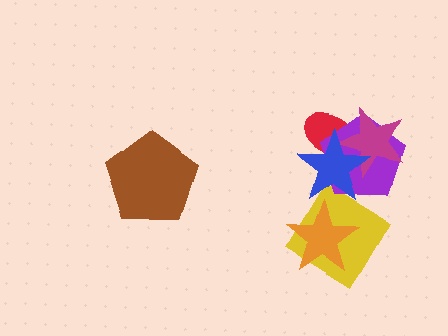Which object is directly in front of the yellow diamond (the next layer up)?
The orange star is directly in front of the yellow diamond.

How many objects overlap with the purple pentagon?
3 objects overlap with the purple pentagon.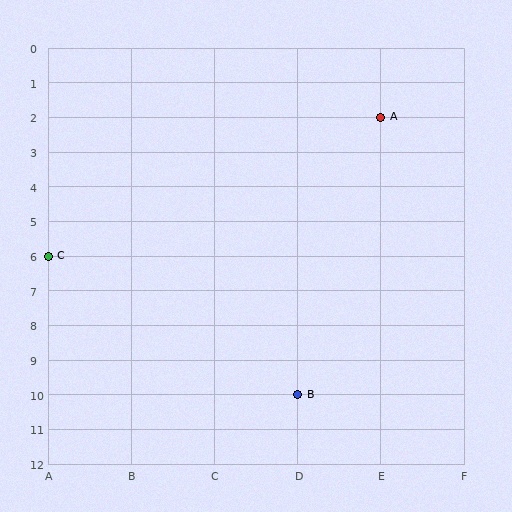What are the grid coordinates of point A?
Point A is at grid coordinates (E, 2).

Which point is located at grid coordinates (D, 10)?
Point B is at (D, 10).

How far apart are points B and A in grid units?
Points B and A are 1 column and 8 rows apart (about 8.1 grid units diagonally).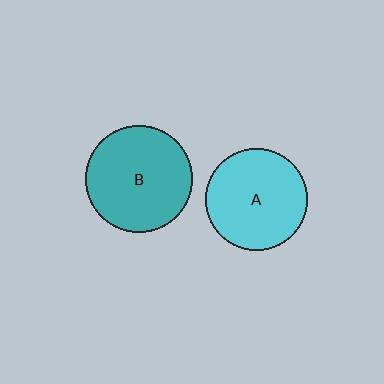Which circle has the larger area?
Circle B (teal).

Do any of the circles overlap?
No, none of the circles overlap.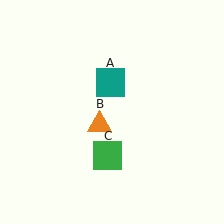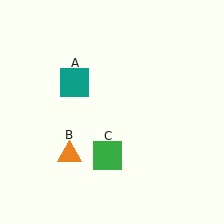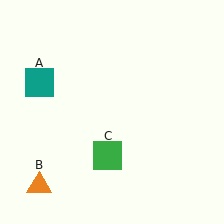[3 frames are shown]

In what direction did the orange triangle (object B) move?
The orange triangle (object B) moved down and to the left.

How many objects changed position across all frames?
2 objects changed position: teal square (object A), orange triangle (object B).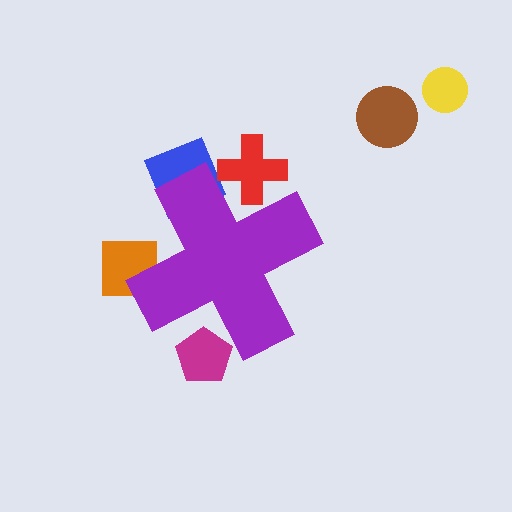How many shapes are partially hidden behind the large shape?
4 shapes are partially hidden.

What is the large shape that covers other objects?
A purple cross.